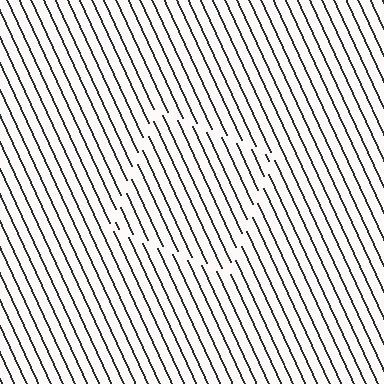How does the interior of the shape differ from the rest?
The interior of the shape contains the same grating, shifted by half a period — the contour is defined by the phase discontinuity where line-ends from the inner and outer gratings abut.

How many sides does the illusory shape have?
4 sides — the line-ends trace a square.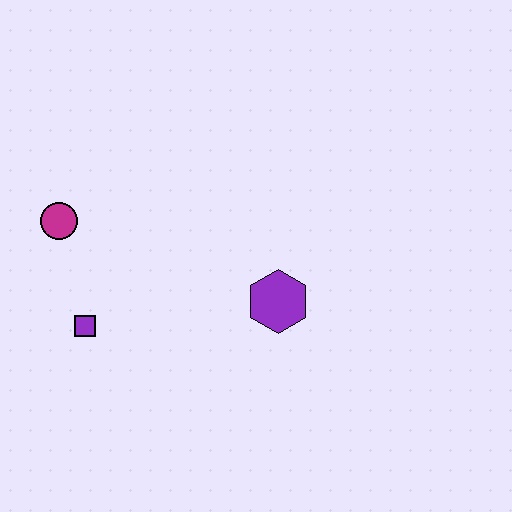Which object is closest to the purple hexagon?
The purple square is closest to the purple hexagon.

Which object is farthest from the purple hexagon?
The magenta circle is farthest from the purple hexagon.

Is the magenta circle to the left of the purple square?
Yes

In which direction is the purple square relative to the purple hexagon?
The purple square is to the left of the purple hexagon.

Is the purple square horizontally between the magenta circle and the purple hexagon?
Yes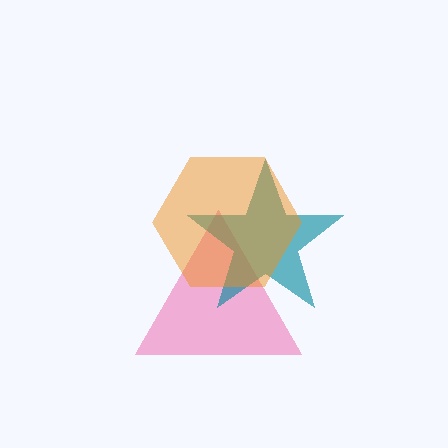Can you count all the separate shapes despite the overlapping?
Yes, there are 3 separate shapes.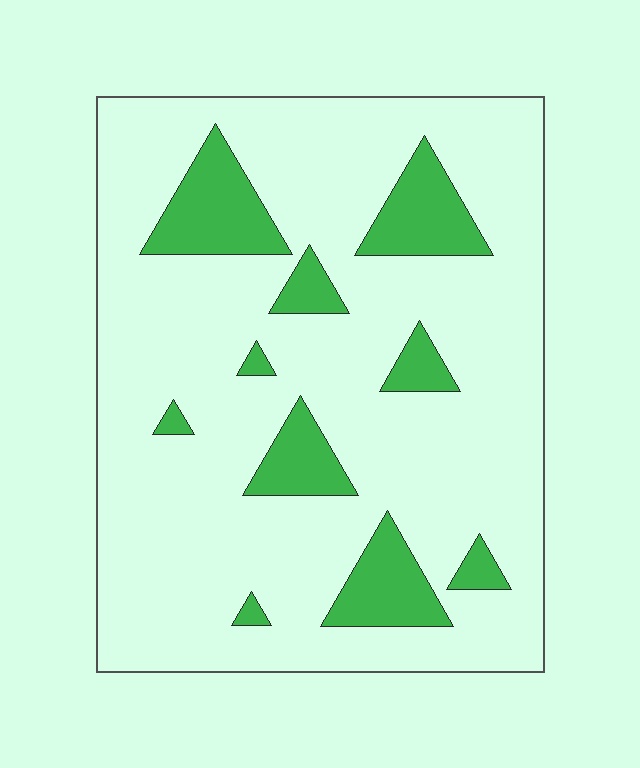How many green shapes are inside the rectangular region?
10.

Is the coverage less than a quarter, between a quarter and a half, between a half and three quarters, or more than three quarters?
Less than a quarter.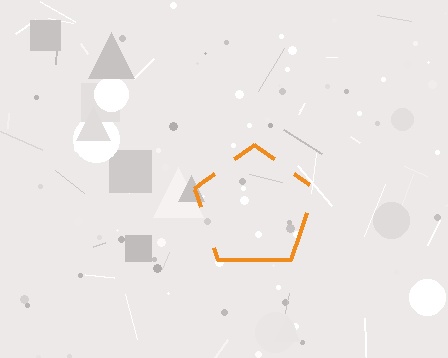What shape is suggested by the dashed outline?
The dashed outline suggests a pentagon.